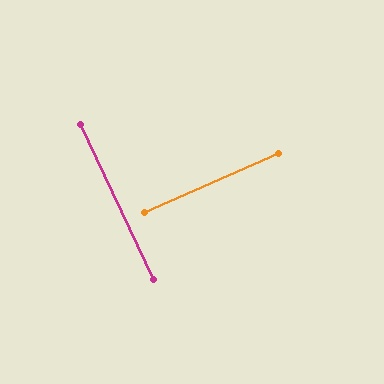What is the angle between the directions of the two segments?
Approximately 88 degrees.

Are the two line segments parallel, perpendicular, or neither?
Perpendicular — they meet at approximately 88°.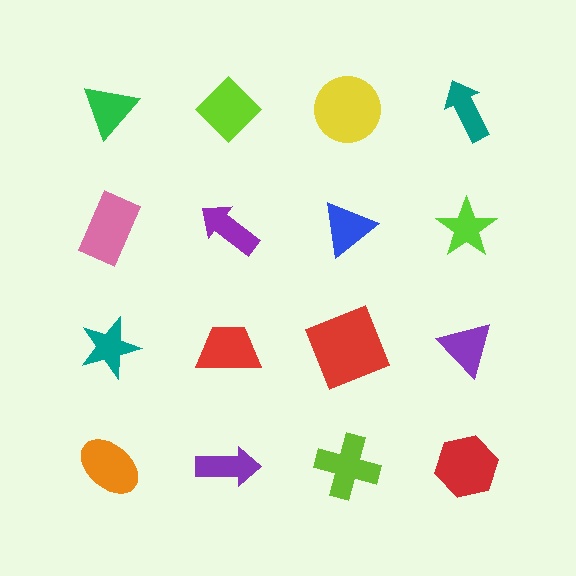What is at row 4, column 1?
An orange ellipse.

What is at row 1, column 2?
A lime diamond.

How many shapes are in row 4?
4 shapes.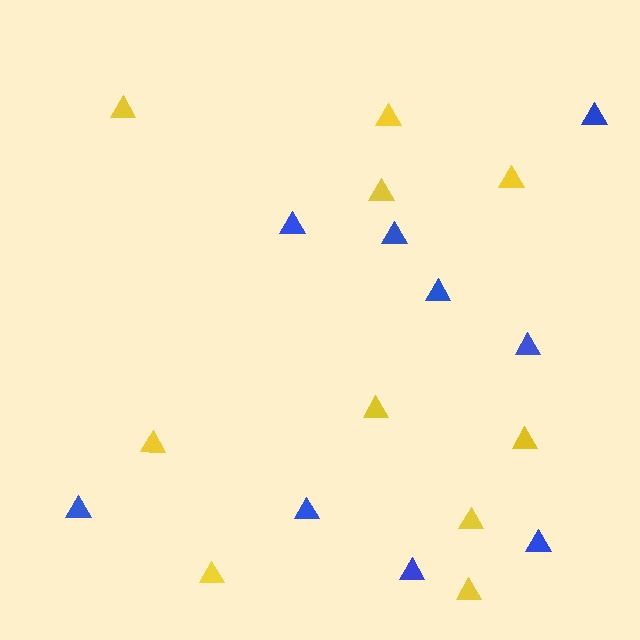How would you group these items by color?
There are 2 groups: one group of blue triangles (9) and one group of yellow triangles (10).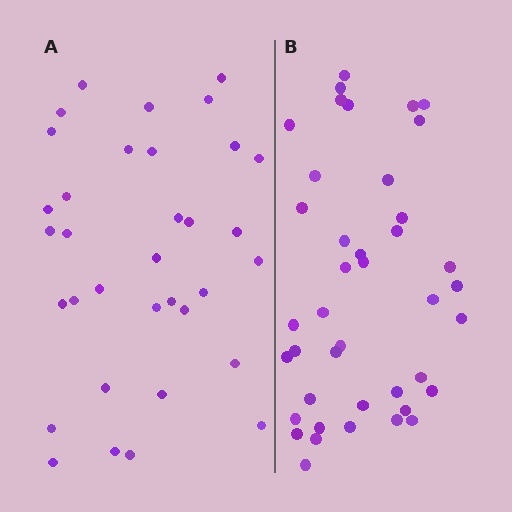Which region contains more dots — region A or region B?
Region B (the right region) has more dots.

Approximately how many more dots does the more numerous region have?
Region B has roughly 8 or so more dots than region A.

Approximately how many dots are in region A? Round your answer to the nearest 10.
About 30 dots. (The exact count is 34, which rounds to 30.)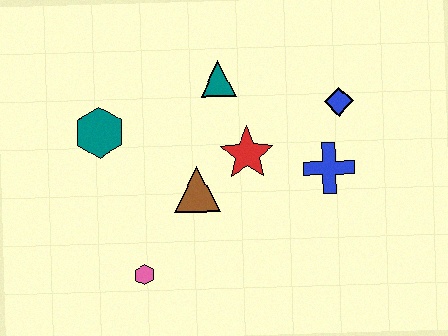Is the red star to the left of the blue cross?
Yes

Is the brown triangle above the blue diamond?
No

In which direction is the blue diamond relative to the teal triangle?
The blue diamond is to the right of the teal triangle.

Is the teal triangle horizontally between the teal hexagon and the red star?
Yes